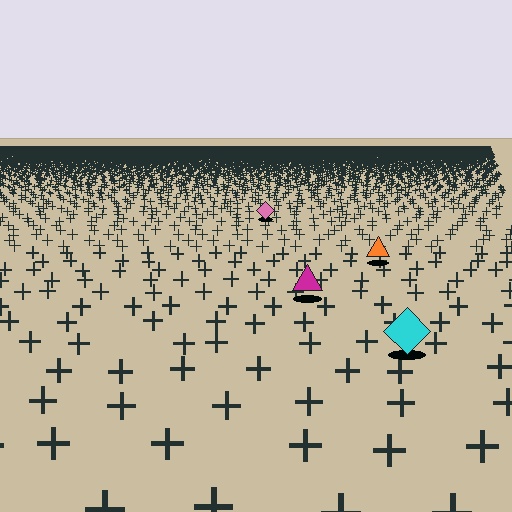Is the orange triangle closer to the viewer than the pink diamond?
Yes. The orange triangle is closer — you can tell from the texture gradient: the ground texture is coarser near it.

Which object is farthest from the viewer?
The pink diamond is farthest from the viewer. It appears smaller and the ground texture around it is denser.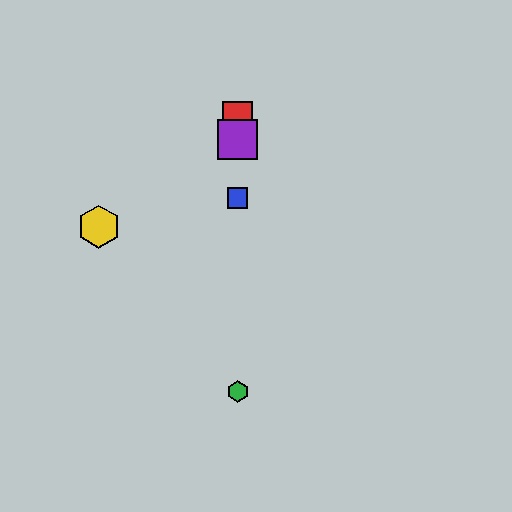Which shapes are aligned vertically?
The red square, the blue square, the green hexagon, the purple square are aligned vertically.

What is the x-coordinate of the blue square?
The blue square is at x≈238.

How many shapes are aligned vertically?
4 shapes (the red square, the blue square, the green hexagon, the purple square) are aligned vertically.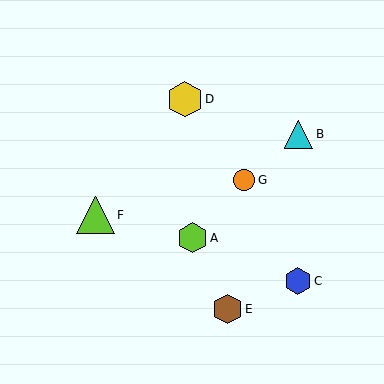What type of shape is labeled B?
Shape B is a cyan triangle.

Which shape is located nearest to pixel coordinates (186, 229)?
The lime hexagon (labeled A) at (193, 238) is nearest to that location.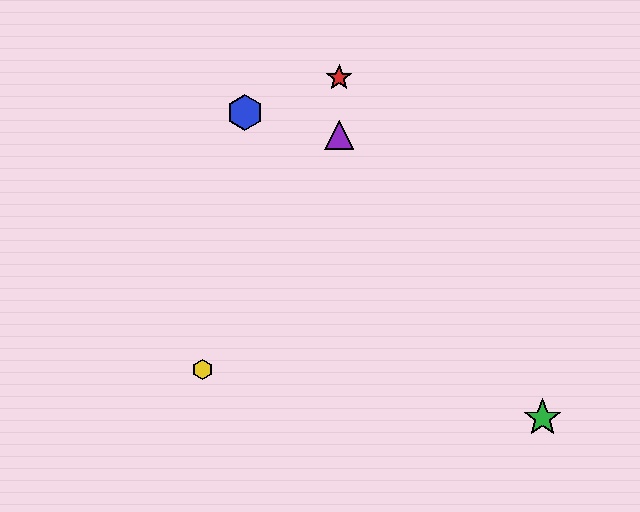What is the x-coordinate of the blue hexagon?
The blue hexagon is at x≈245.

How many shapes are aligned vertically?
2 shapes (the red star, the purple triangle) are aligned vertically.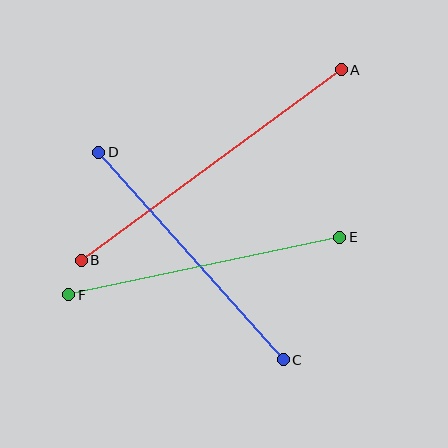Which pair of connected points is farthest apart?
Points A and B are farthest apart.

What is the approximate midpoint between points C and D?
The midpoint is at approximately (191, 256) pixels.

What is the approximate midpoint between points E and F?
The midpoint is at approximately (204, 266) pixels.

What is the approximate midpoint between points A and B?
The midpoint is at approximately (211, 165) pixels.